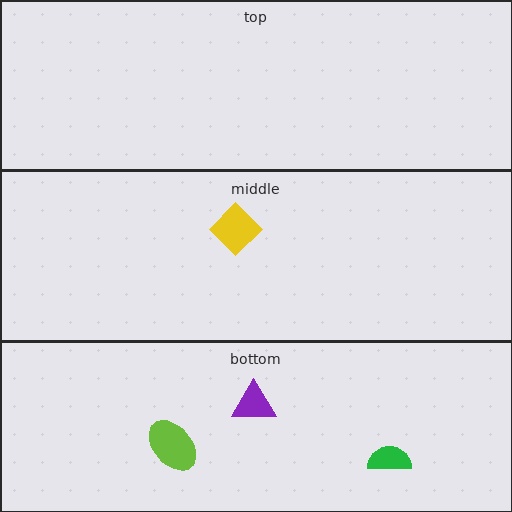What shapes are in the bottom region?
The purple triangle, the green semicircle, the lime ellipse.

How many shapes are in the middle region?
1.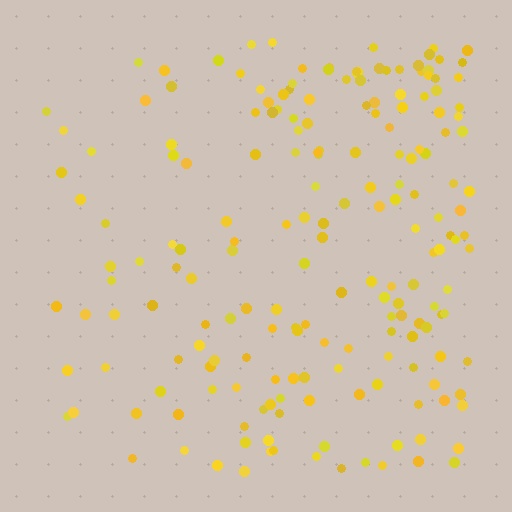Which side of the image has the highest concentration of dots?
The right.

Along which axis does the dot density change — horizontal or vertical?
Horizontal.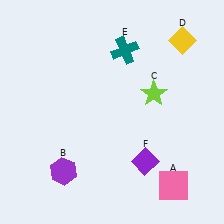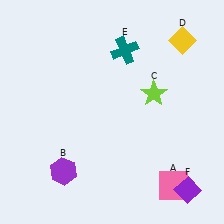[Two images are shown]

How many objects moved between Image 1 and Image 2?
1 object moved between the two images.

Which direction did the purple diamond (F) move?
The purple diamond (F) moved right.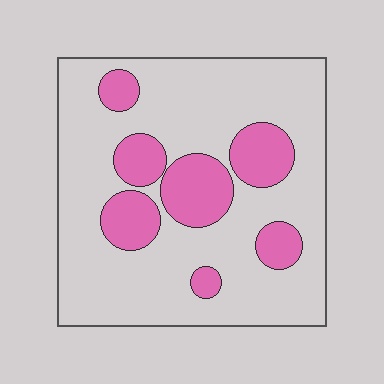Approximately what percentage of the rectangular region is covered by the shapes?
Approximately 25%.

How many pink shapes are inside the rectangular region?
7.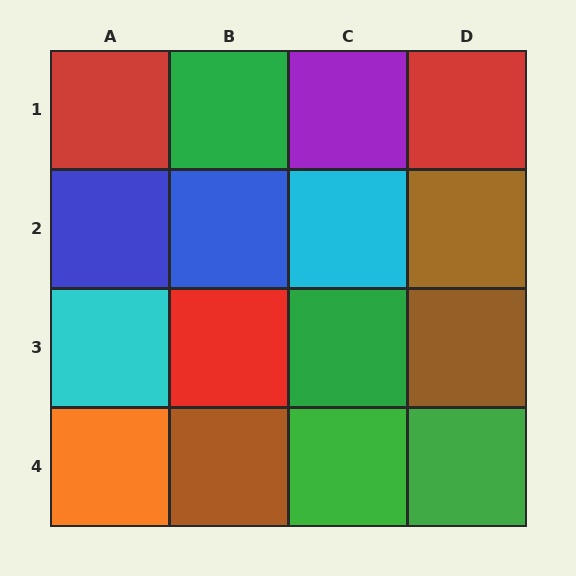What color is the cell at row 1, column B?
Green.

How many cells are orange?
1 cell is orange.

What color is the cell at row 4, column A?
Orange.